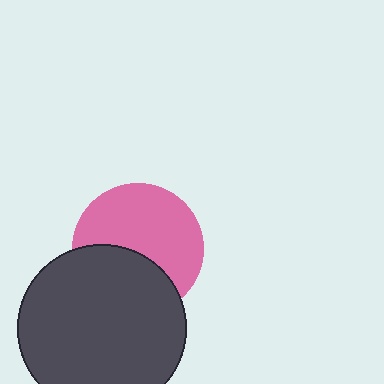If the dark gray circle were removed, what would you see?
You would see the complete pink circle.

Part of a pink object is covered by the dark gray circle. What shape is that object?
It is a circle.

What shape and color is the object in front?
The object in front is a dark gray circle.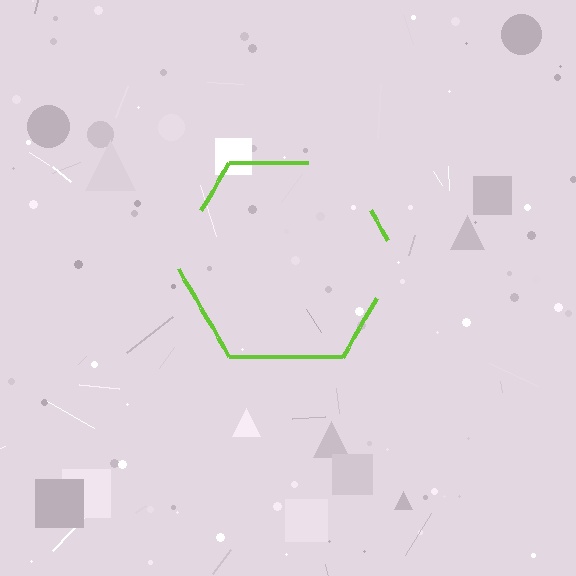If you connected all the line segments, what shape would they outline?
They would outline a hexagon.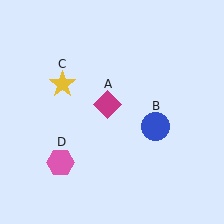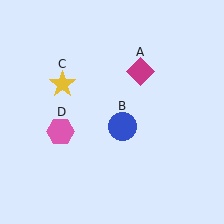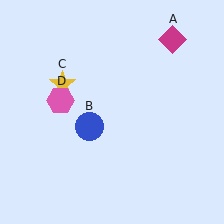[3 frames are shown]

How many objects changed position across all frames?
3 objects changed position: magenta diamond (object A), blue circle (object B), pink hexagon (object D).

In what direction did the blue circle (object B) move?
The blue circle (object B) moved left.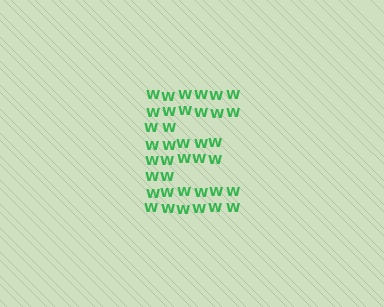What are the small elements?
The small elements are letter W's.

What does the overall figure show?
The overall figure shows the letter E.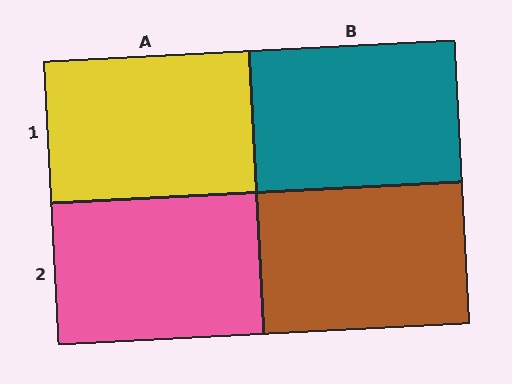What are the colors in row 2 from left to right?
Pink, brown.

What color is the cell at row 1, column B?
Teal.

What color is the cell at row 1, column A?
Yellow.